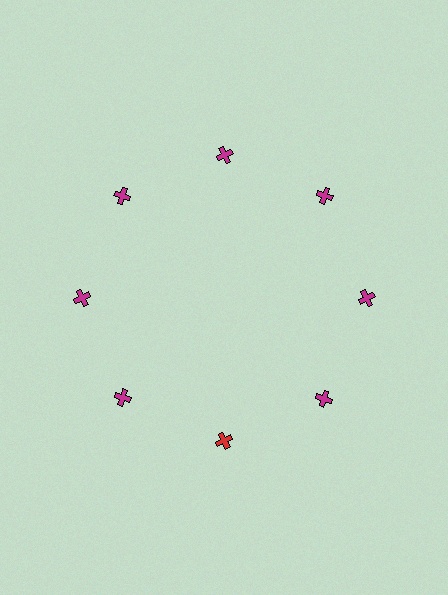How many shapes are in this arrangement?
There are 8 shapes arranged in a ring pattern.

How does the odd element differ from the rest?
It has a different color: red instead of magenta.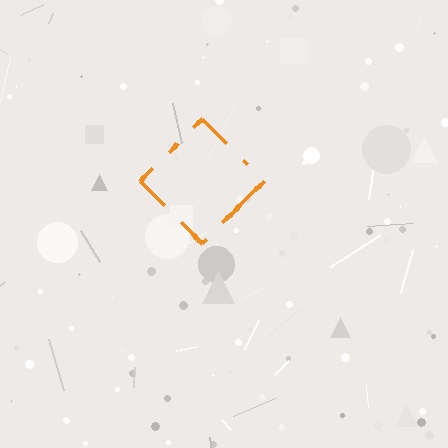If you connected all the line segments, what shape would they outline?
They would outline a diamond.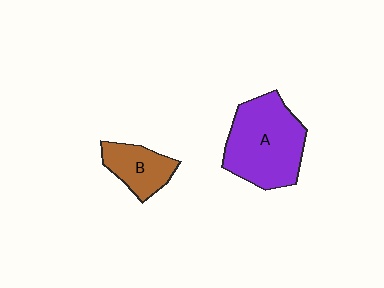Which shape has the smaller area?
Shape B (brown).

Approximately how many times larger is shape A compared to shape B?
Approximately 2.1 times.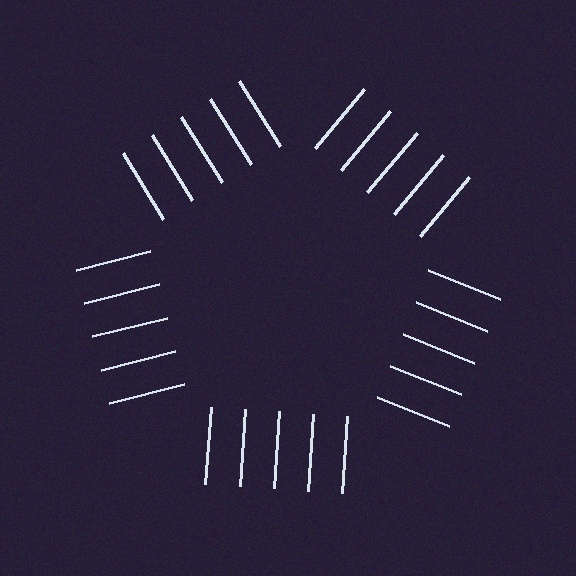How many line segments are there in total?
25 — 5 along each of the 5 edges.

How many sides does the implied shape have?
5 sides — the line-ends trace a pentagon.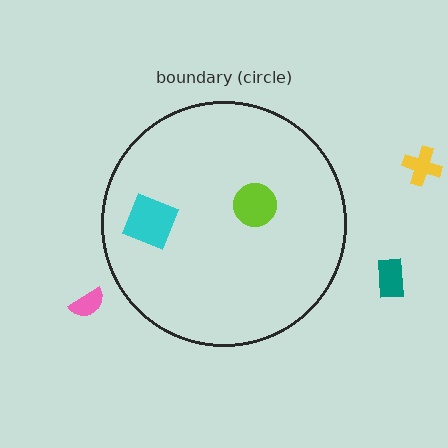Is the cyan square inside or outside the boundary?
Inside.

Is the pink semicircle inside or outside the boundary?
Outside.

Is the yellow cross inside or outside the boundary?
Outside.